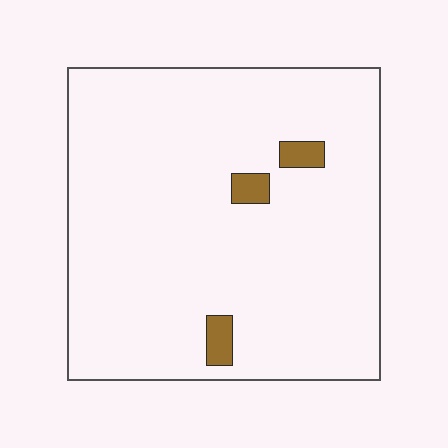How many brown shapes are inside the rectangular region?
3.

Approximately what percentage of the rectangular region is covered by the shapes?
Approximately 5%.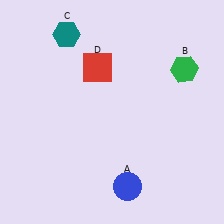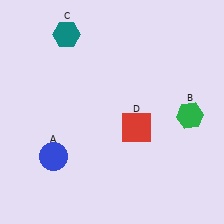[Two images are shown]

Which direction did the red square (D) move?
The red square (D) moved down.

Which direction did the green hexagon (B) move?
The green hexagon (B) moved down.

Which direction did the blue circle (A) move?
The blue circle (A) moved left.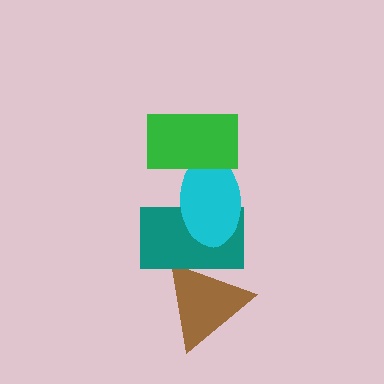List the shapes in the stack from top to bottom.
From top to bottom: the green rectangle, the cyan ellipse, the teal rectangle, the brown triangle.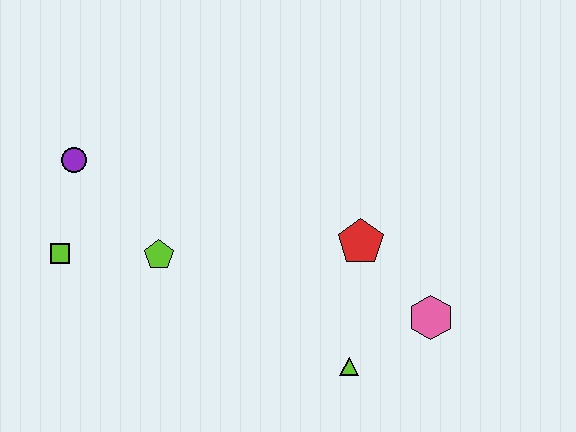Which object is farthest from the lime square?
The pink hexagon is farthest from the lime square.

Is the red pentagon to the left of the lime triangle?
No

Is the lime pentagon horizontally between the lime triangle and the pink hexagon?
No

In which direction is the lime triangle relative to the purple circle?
The lime triangle is to the right of the purple circle.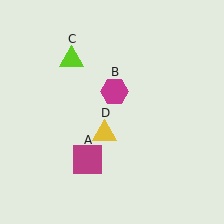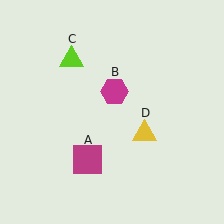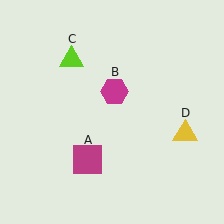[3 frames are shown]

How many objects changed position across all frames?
1 object changed position: yellow triangle (object D).